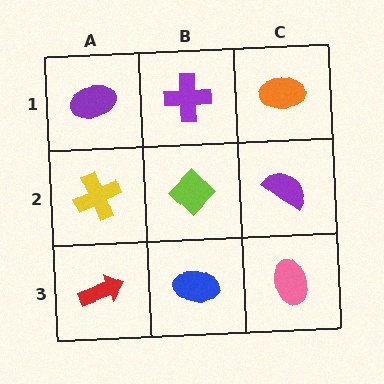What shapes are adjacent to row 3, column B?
A lime diamond (row 2, column B), a red arrow (row 3, column A), a pink ellipse (row 3, column C).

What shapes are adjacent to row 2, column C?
An orange ellipse (row 1, column C), a pink ellipse (row 3, column C), a lime diamond (row 2, column B).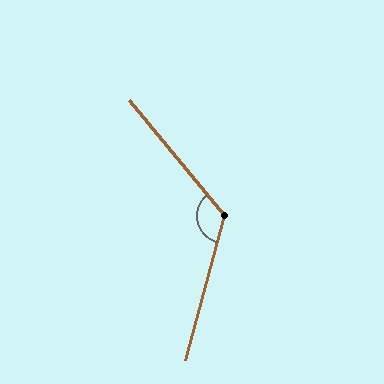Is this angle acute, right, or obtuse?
It is obtuse.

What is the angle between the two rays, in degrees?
Approximately 125 degrees.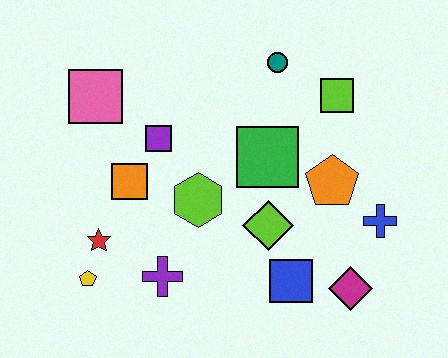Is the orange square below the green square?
Yes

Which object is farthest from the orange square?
The blue cross is farthest from the orange square.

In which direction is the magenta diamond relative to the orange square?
The magenta diamond is to the right of the orange square.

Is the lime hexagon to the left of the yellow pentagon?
No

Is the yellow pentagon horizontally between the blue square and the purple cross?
No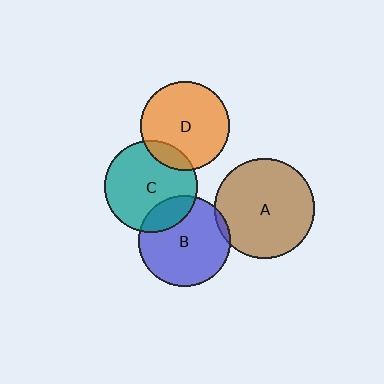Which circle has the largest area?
Circle A (brown).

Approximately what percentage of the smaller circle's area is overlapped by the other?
Approximately 20%.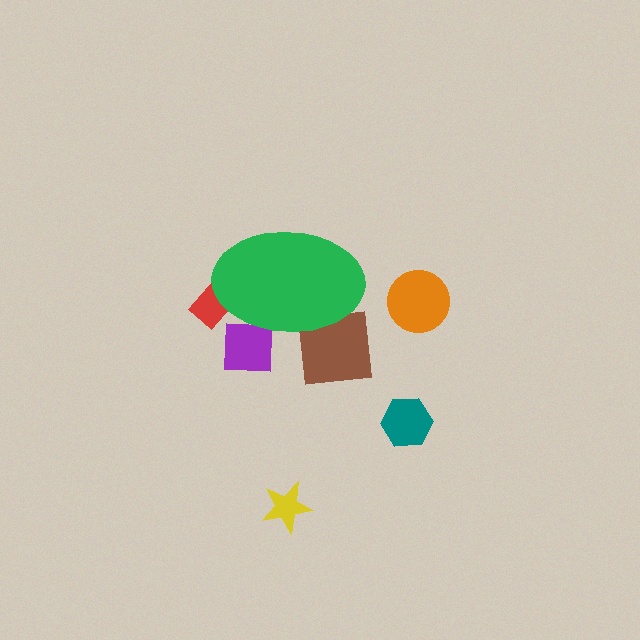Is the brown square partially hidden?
Yes, the brown square is partially hidden behind the green ellipse.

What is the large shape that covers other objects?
A green ellipse.